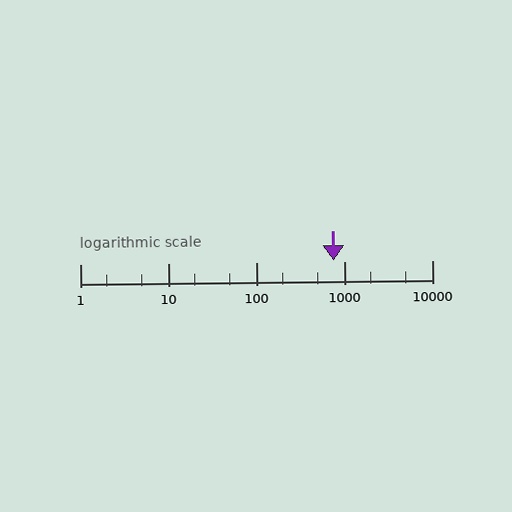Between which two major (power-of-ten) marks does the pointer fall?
The pointer is between 100 and 1000.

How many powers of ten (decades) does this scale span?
The scale spans 4 decades, from 1 to 10000.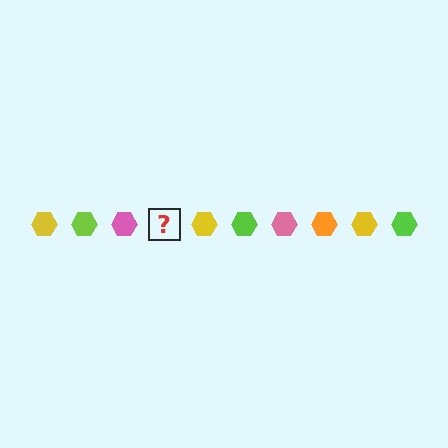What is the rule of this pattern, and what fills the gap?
The rule is that the pattern cycles through yellow, lime, pink, orange hexagons. The gap should be filled with an orange hexagon.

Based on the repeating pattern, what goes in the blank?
The blank should be an orange hexagon.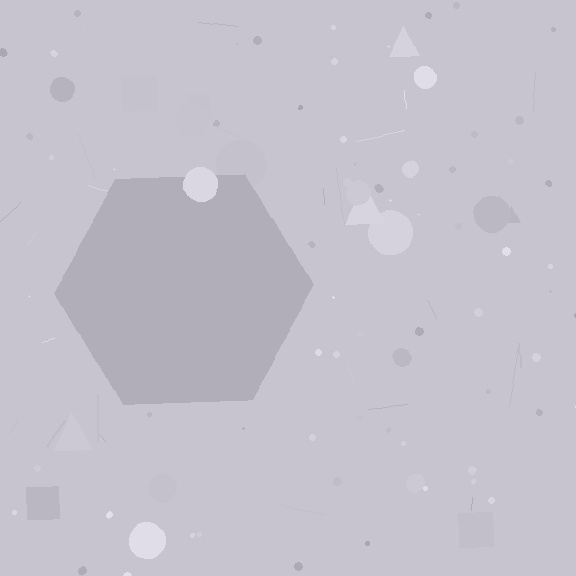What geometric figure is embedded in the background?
A hexagon is embedded in the background.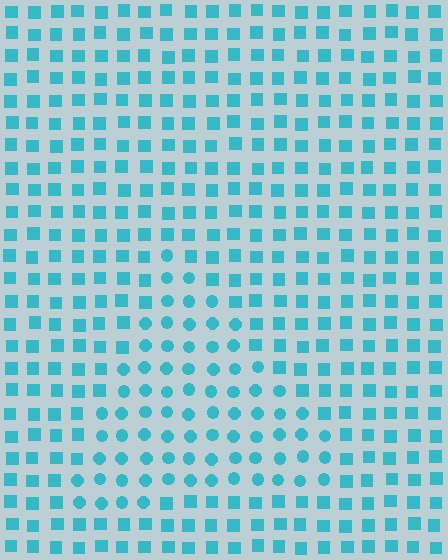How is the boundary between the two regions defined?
The boundary is defined by a change in element shape: circles inside vs. squares outside. All elements share the same color and spacing.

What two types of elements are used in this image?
The image uses circles inside the triangle region and squares outside it.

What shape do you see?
I see a triangle.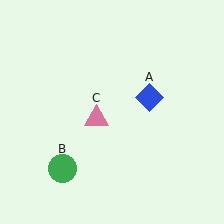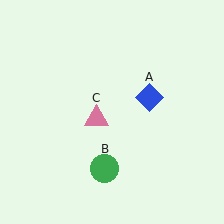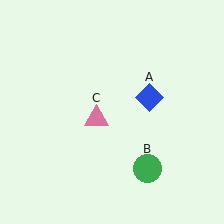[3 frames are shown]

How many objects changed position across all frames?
1 object changed position: green circle (object B).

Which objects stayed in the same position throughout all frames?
Blue diamond (object A) and pink triangle (object C) remained stationary.